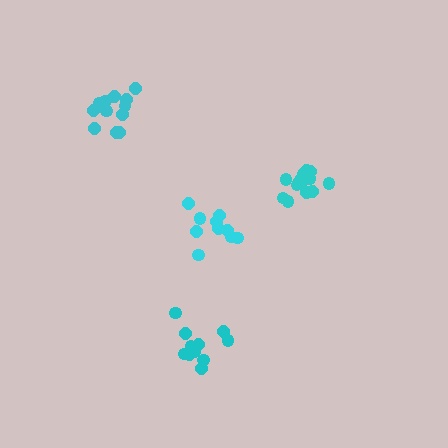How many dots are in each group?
Group 1: 10 dots, Group 2: 12 dots, Group 3: 12 dots, Group 4: 15 dots (49 total).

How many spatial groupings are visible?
There are 4 spatial groupings.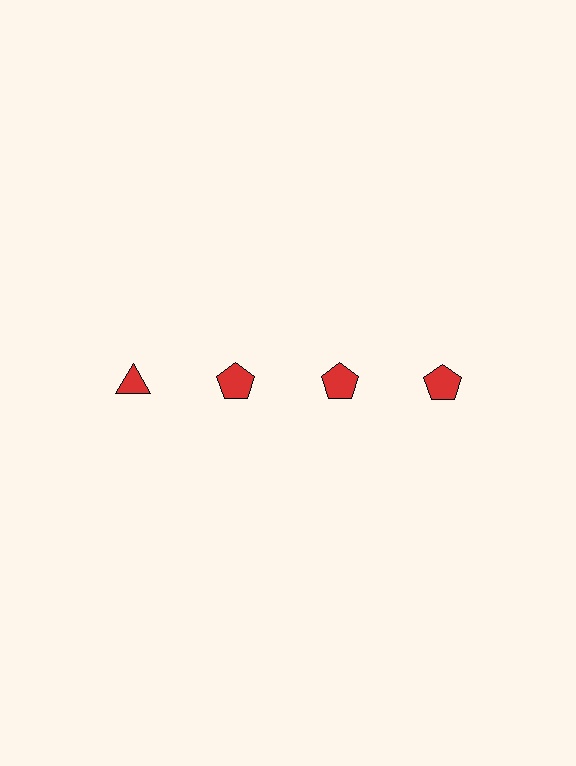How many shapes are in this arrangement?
There are 4 shapes arranged in a grid pattern.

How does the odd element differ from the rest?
It has a different shape: triangle instead of pentagon.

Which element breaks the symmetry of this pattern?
The red triangle in the top row, leftmost column breaks the symmetry. All other shapes are red pentagons.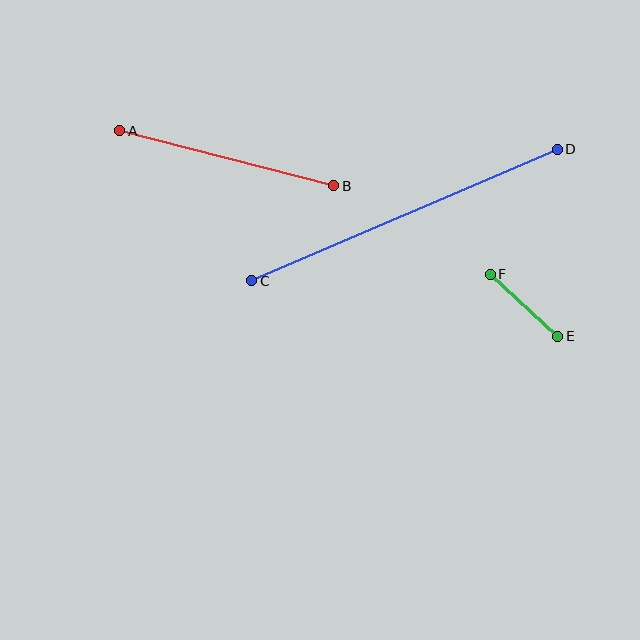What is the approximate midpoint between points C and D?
The midpoint is at approximately (404, 215) pixels.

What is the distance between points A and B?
The distance is approximately 221 pixels.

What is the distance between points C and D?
The distance is approximately 332 pixels.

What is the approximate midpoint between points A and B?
The midpoint is at approximately (227, 158) pixels.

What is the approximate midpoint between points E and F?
The midpoint is at approximately (524, 305) pixels.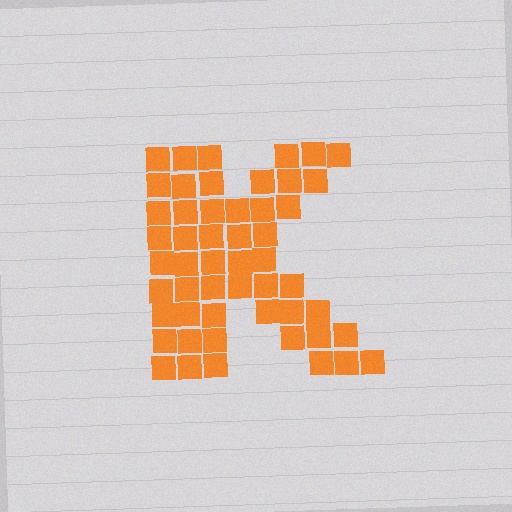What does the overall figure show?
The overall figure shows the letter K.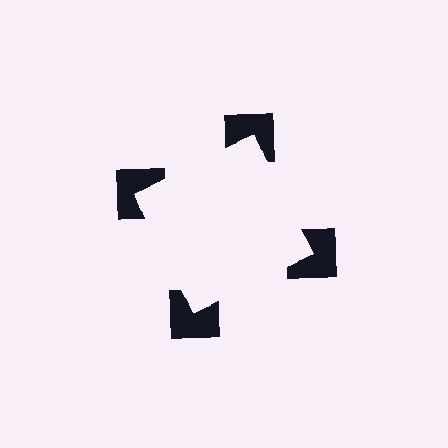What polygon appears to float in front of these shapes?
An illusory square — its edges are inferred from the aligned wedge cuts in the notched squares, not physically drawn.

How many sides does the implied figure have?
4 sides.